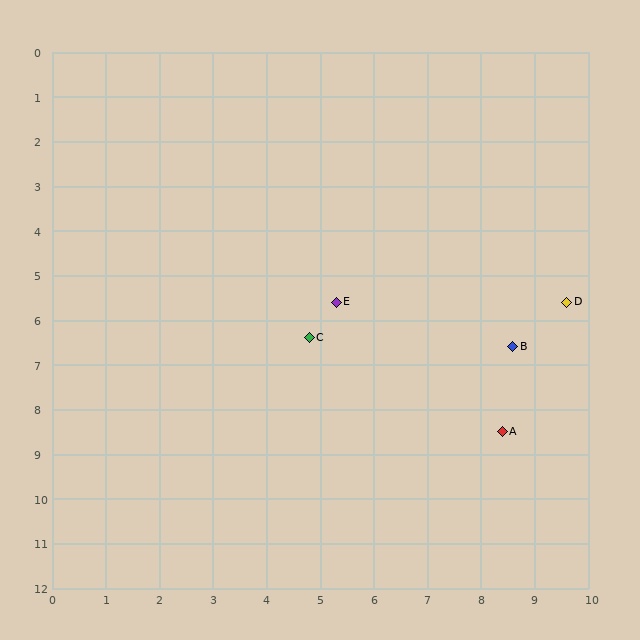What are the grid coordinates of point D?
Point D is at approximately (9.6, 5.6).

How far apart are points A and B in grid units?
Points A and B are about 1.9 grid units apart.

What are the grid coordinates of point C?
Point C is at approximately (4.8, 6.4).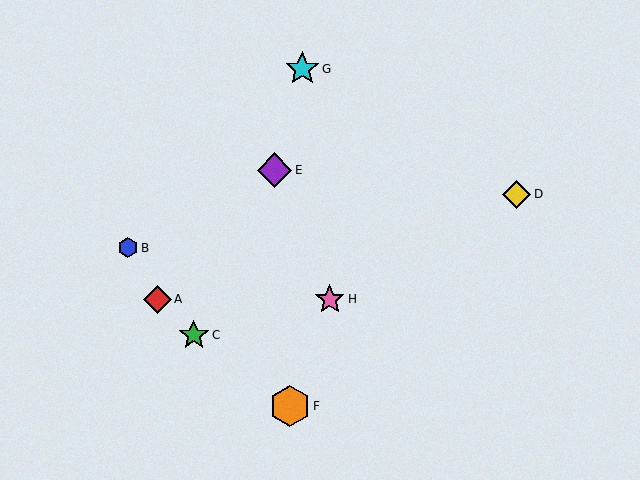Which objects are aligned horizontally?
Objects A, H are aligned horizontally.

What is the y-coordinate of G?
Object G is at y≈69.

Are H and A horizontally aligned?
Yes, both are at y≈299.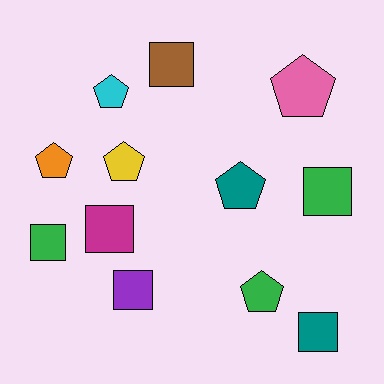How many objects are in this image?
There are 12 objects.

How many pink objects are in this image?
There is 1 pink object.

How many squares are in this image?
There are 6 squares.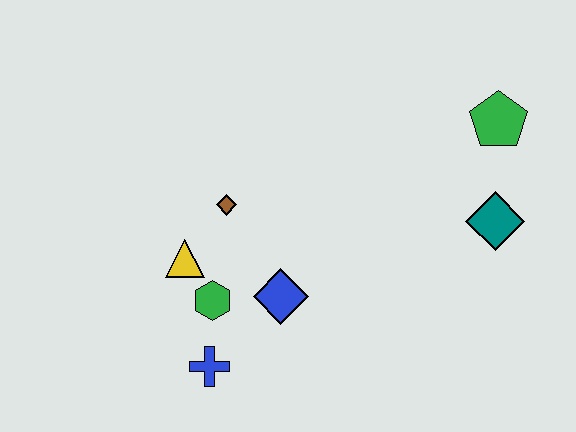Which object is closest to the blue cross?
The green hexagon is closest to the blue cross.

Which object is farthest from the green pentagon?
The blue cross is farthest from the green pentagon.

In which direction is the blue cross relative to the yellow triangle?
The blue cross is below the yellow triangle.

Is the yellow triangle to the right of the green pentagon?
No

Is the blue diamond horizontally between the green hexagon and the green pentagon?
Yes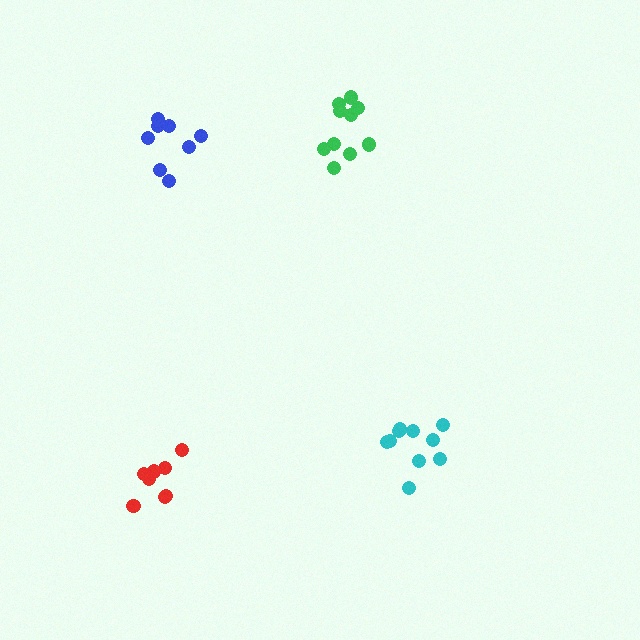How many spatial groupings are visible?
There are 4 spatial groupings.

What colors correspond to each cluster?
The clusters are colored: red, green, blue, cyan.